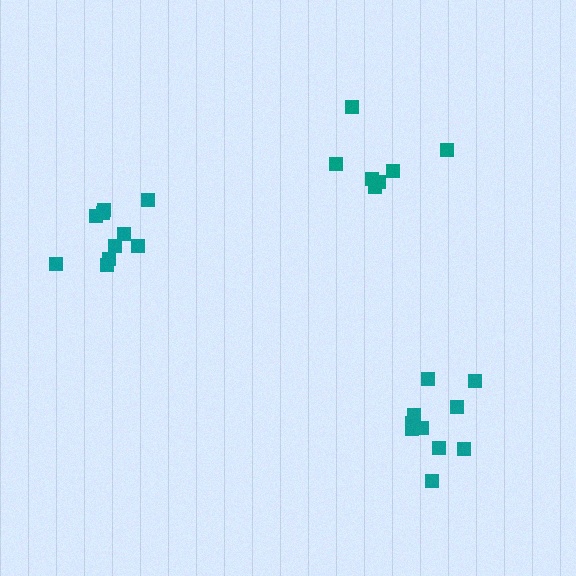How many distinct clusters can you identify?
There are 3 distinct clusters.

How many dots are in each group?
Group 1: 10 dots, Group 2: 7 dots, Group 3: 10 dots (27 total).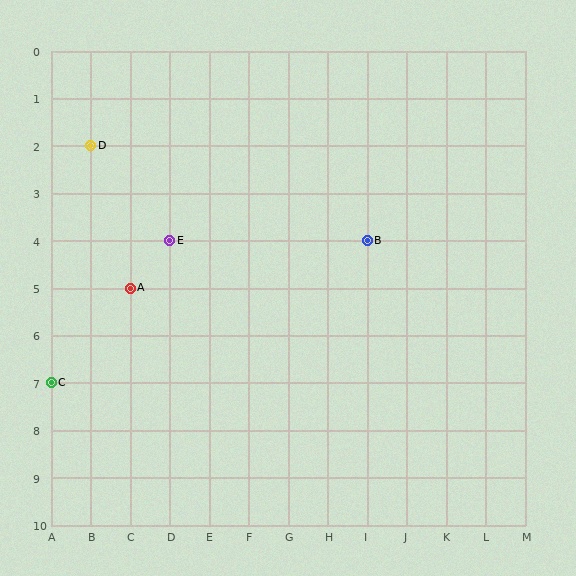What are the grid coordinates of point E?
Point E is at grid coordinates (D, 4).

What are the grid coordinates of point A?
Point A is at grid coordinates (C, 5).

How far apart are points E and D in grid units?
Points E and D are 2 columns and 2 rows apart (about 2.8 grid units diagonally).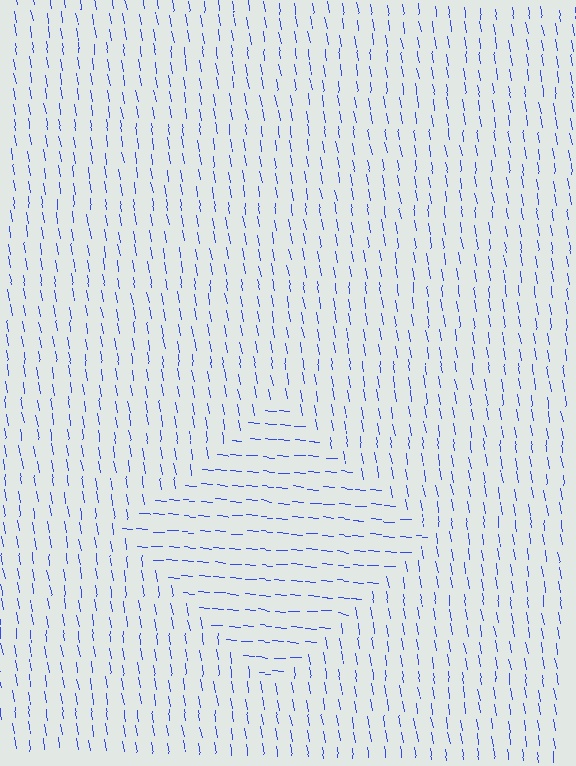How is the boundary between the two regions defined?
The boundary is defined purely by a change in line orientation (approximately 75 degrees difference). All lines are the same color and thickness.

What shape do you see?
I see a diamond.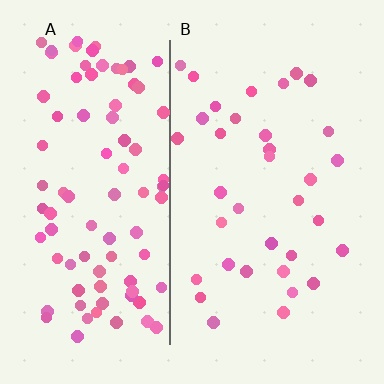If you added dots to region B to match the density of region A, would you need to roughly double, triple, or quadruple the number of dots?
Approximately triple.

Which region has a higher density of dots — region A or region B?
A (the left).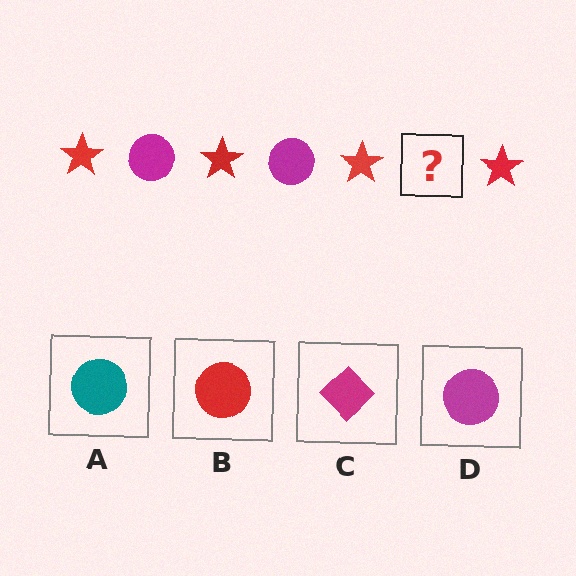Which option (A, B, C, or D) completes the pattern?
D.